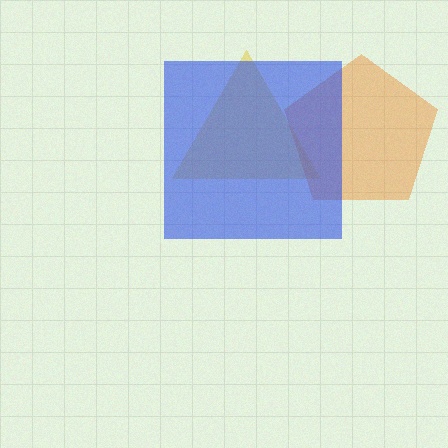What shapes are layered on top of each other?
The layered shapes are: a yellow triangle, an orange pentagon, a blue square.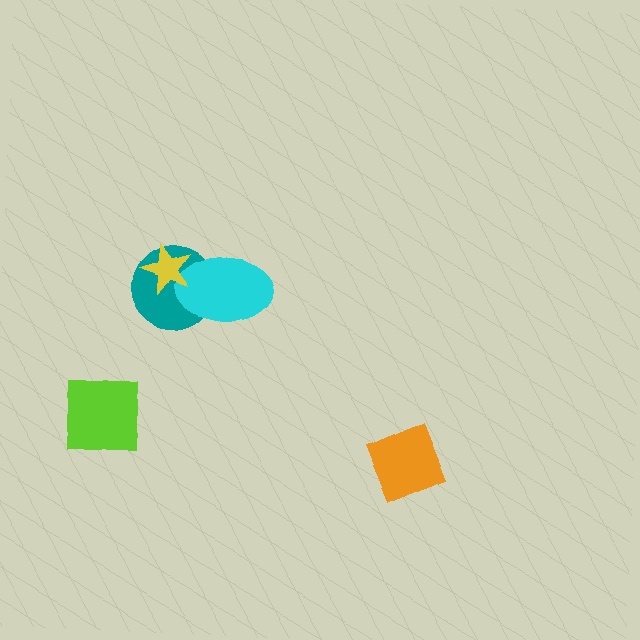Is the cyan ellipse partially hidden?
Yes, it is partially covered by another shape.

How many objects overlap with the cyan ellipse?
2 objects overlap with the cyan ellipse.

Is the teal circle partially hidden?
Yes, it is partially covered by another shape.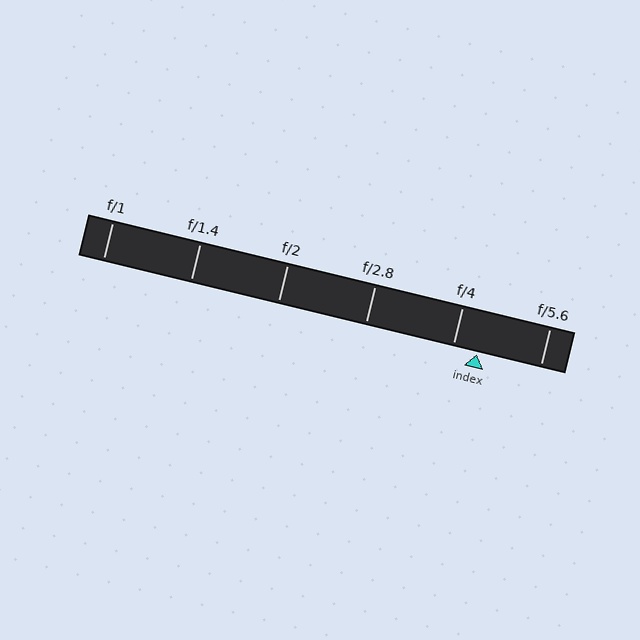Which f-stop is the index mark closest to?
The index mark is closest to f/4.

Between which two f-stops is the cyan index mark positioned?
The index mark is between f/4 and f/5.6.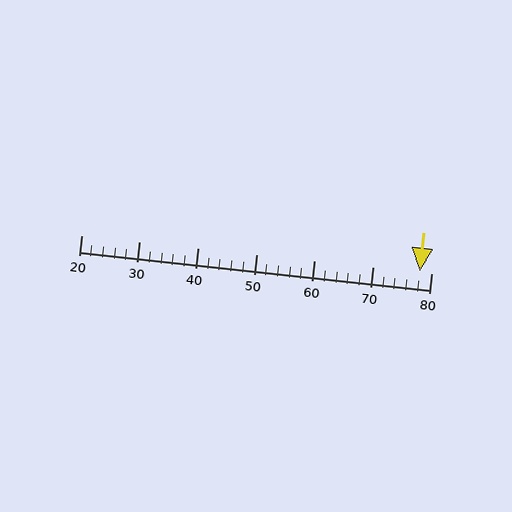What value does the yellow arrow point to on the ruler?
The yellow arrow points to approximately 78.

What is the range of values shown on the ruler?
The ruler shows values from 20 to 80.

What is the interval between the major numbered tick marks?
The major tick marks are spaced 10 units apart.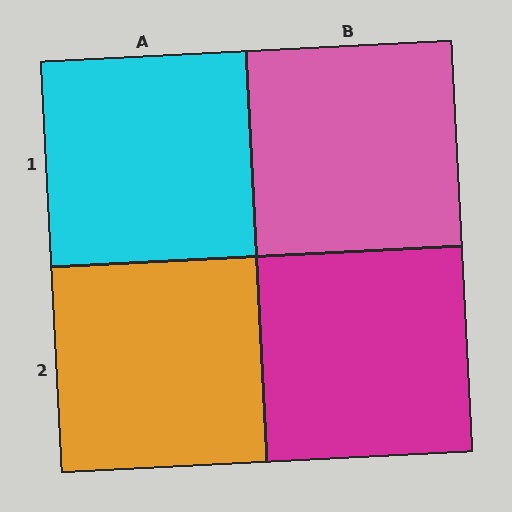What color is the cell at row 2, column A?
Orange.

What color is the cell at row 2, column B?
Magenta.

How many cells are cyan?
1 cell is cyan.